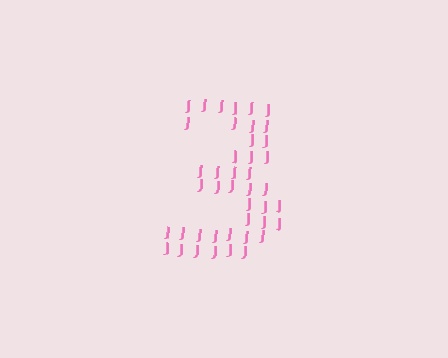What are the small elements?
The small elements are letter J's.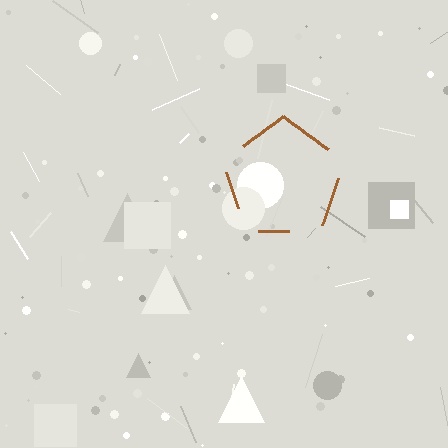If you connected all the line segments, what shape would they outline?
They would outline a pentagon.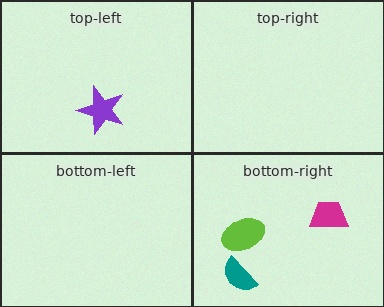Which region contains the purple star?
The top-left region.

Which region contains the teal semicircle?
The bottom-right region.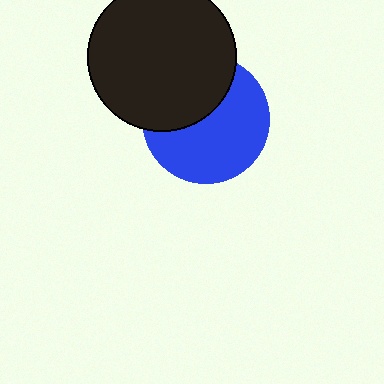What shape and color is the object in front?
The object in front is a black circle.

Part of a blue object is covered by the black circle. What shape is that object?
It is a circle.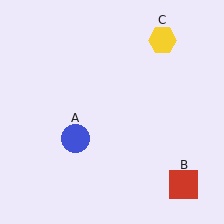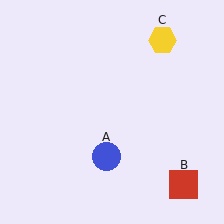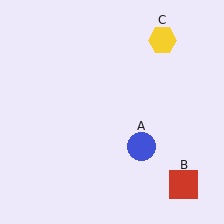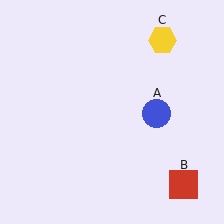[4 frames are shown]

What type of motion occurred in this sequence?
The blue circle (object A) rotated counterclockwise around the center of the scene.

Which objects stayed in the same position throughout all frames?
Red square (object B) and yellow hexagon (object C) remained stationary.